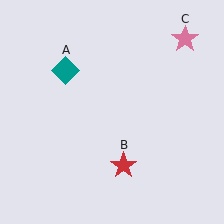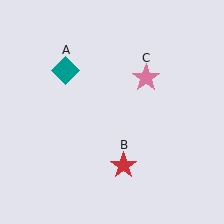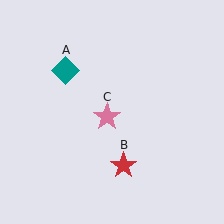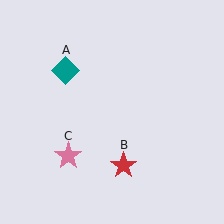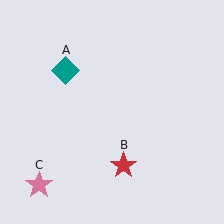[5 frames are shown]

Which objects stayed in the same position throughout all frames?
Teal diamond (object A) and red star (object B) remained stationary.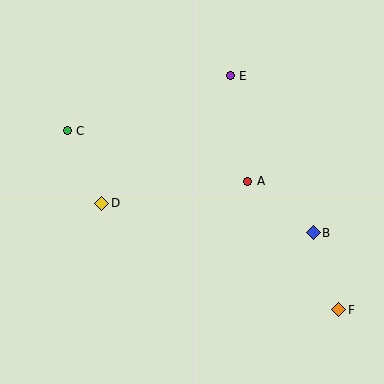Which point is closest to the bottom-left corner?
Point D is closest to the bottom-left corner.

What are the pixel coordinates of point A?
Point A is at (248, 181).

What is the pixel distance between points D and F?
The distance between D and F is 260 pixels.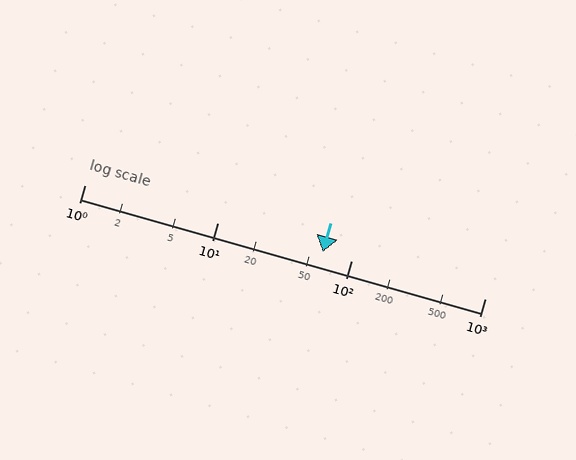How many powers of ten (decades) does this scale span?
The scale spans 3 decades, from 1 to 1000.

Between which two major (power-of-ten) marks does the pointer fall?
The pointer is between 10 and 100.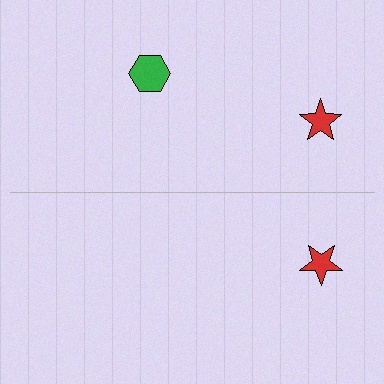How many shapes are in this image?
There are 3 shapes in this image.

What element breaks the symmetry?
A green hexagon is missing from the bottom side.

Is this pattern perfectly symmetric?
No, the pattern is not perfectly symmetric. A green hexagon is missing from the bottom side.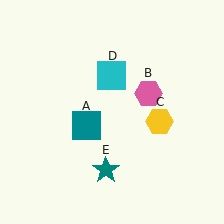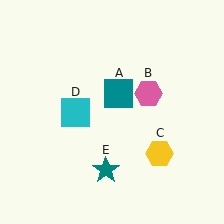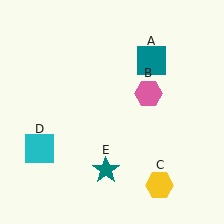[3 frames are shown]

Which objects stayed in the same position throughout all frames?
Pink hexagon (object B) and teal star (object E) remained stationary.